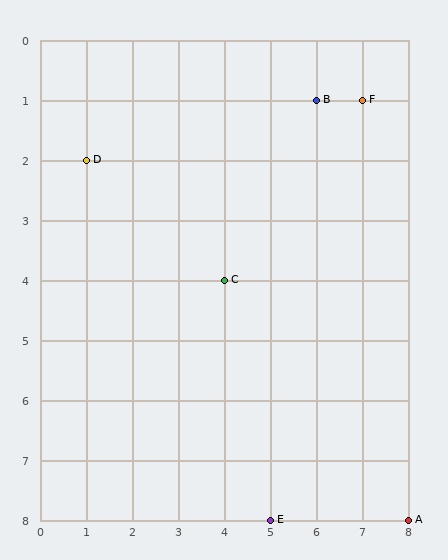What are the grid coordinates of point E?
Point E is at grid coordinates (5, 8).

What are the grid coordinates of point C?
Point C is at grid coordinates (4, 4).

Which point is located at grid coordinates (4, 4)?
Point C is at (4, 4).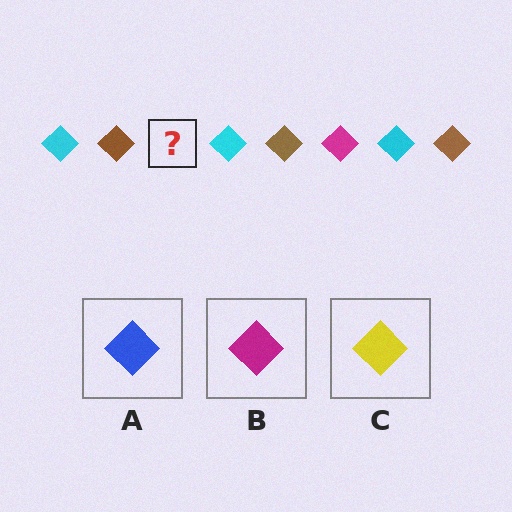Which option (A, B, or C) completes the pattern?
B.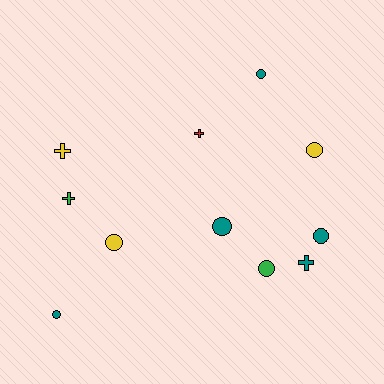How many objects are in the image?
There are 11 objects.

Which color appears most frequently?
Teal, with 5 objects.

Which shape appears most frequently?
Circle, with 7 objects.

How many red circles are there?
There are no red circles.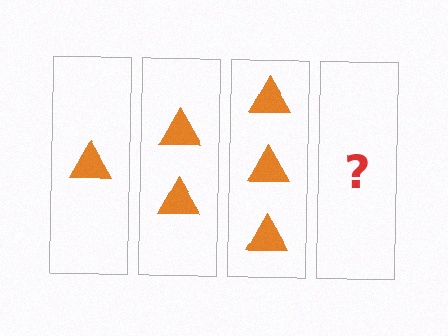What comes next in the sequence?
The next element should be 4 triangles.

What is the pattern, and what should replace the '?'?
The pattern is that each step adds one more triangle. The '?' should be 4 triangles.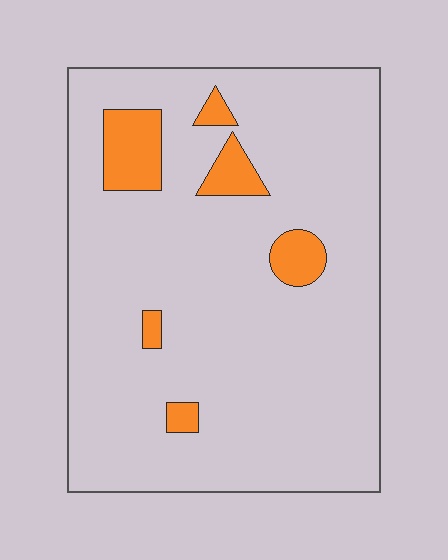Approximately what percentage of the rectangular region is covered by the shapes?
Approximately 10%.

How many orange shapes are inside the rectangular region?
6.